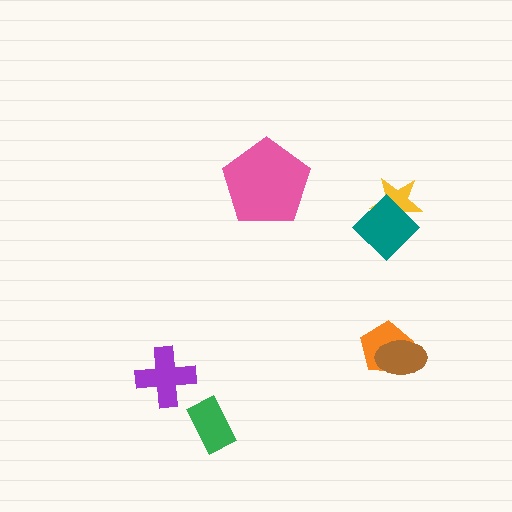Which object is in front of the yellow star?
The teal diamond is in front of the yellow star.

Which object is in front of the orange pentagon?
The brown ellipse is in front of the orange pentagon.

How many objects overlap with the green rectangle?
0 objects overlap with the green rectangle.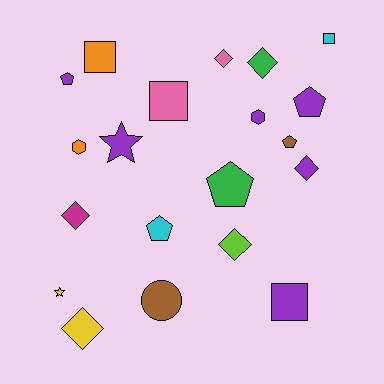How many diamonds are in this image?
There are 6 diamonds.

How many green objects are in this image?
There are 2 green objects.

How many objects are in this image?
There are 20 objects.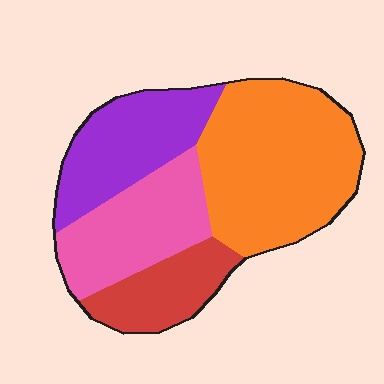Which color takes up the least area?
Red, at roughly 15%.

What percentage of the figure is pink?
Pink takes up less than a quarter of the figure.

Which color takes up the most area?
Orange, at roughly 40%.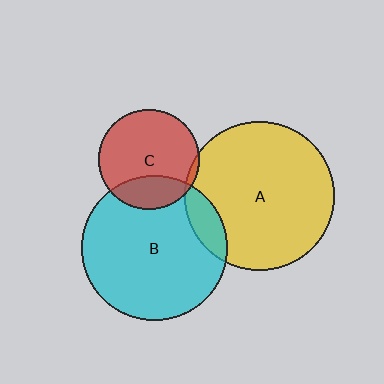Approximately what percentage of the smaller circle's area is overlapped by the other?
Approximately 10%.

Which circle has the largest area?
Circle A (yellow).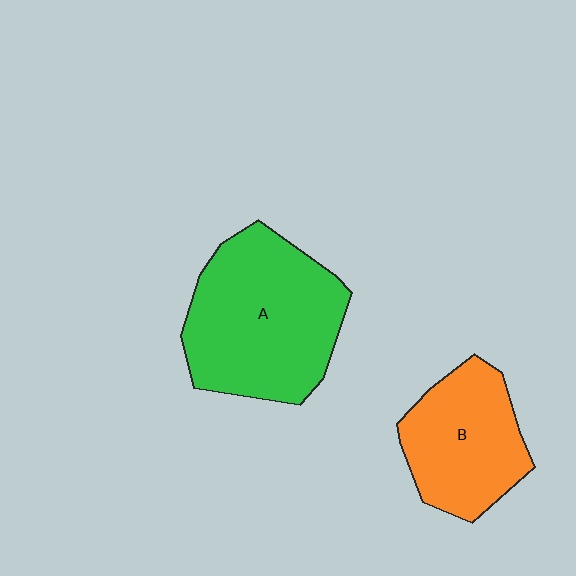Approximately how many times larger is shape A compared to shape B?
Approximately 1.5 times.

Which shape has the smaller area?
Shape B (orange).